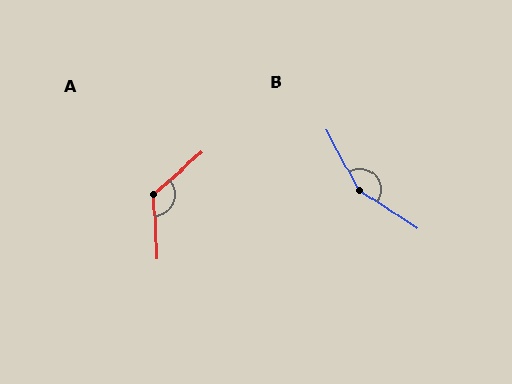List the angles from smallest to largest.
A (128°), B (152°).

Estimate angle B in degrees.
Approximately 152 degrees.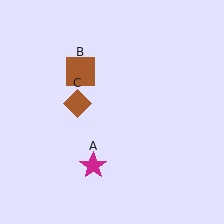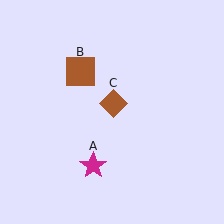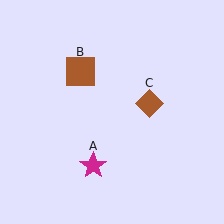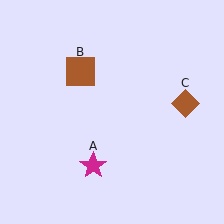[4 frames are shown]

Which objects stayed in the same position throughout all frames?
Magenta star (object A) and brown square (object B) remained stationary.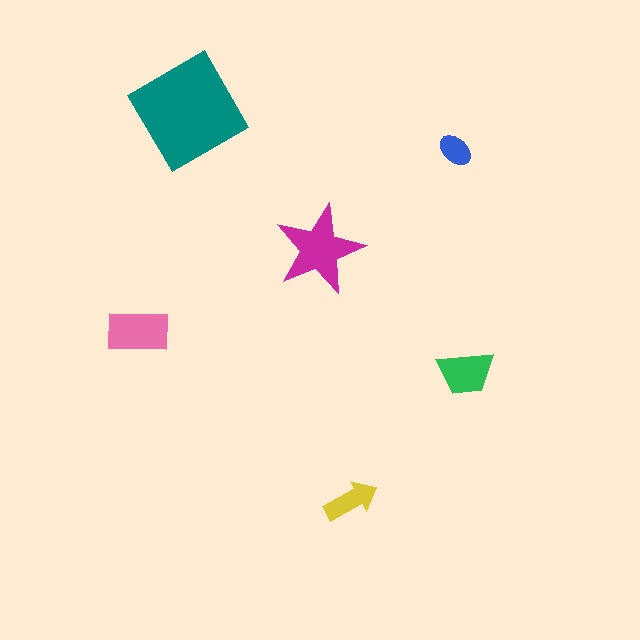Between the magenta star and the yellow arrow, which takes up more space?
The magenta star.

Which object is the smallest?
The blue ellipse.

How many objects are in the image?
There are 6 objects in the image.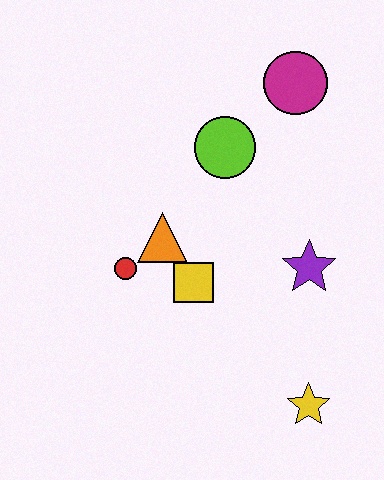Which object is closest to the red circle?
The orange triangle is closest to the red circle.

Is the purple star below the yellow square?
No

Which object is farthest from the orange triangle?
The yellow star is farthest from the orange triangle.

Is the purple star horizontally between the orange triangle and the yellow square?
No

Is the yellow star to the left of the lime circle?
No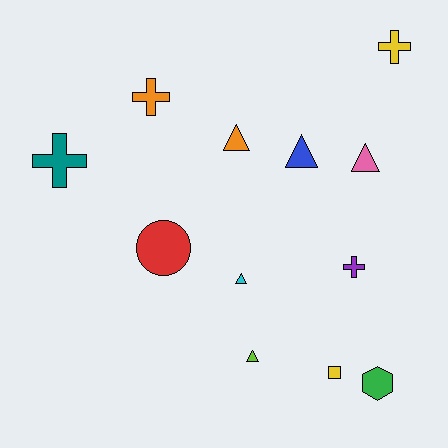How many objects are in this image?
There are 12 objects.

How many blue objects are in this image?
There is 1 blue object.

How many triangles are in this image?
There are 5 triangles.